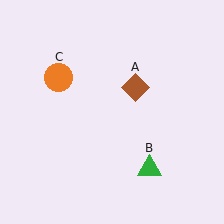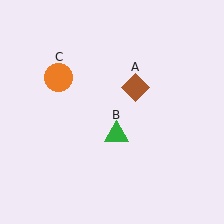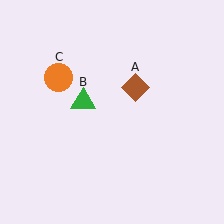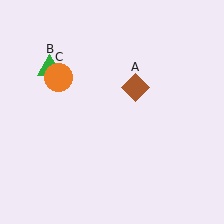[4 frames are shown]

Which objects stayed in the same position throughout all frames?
Brown diamond (object A) and orange circle (object C) remained stationary.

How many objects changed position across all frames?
1 object changed position: green triangle (object B).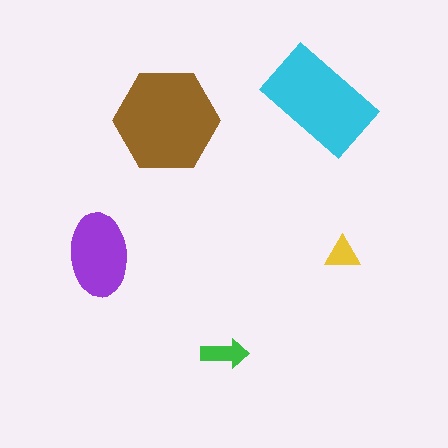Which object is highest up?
The cyan rectangle is topmost.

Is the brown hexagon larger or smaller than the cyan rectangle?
Larger.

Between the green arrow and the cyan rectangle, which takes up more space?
The cyan rectangle.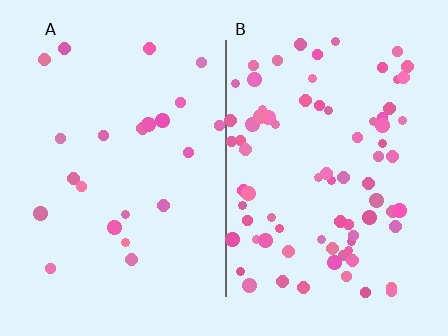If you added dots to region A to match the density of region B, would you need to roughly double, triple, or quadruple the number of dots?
Approximately triple.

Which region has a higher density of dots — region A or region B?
B (the right).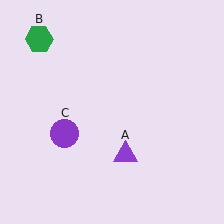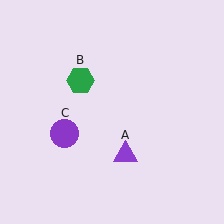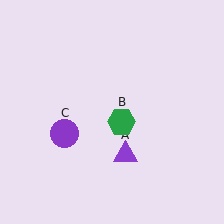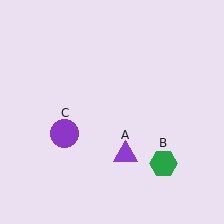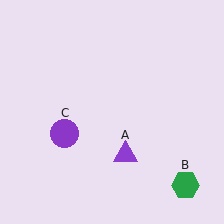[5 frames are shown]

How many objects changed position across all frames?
1 object changed position: green hexagon (object B).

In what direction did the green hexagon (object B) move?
The green hexagon (object B) moved down and to the right.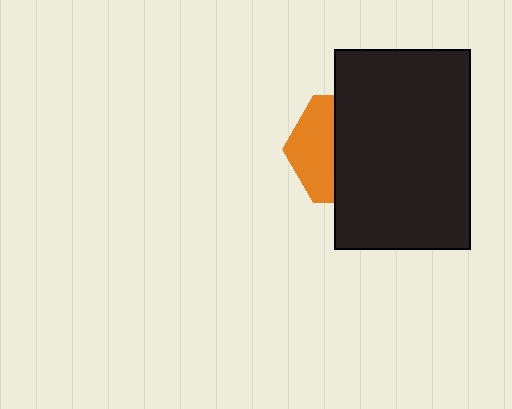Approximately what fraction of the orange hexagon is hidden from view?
Roughly 62% of the orange hexagon is hidden behind the black rectangle.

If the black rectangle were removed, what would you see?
You would see the complete orange hexagon.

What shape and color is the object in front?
The object in front is a black rectangle.